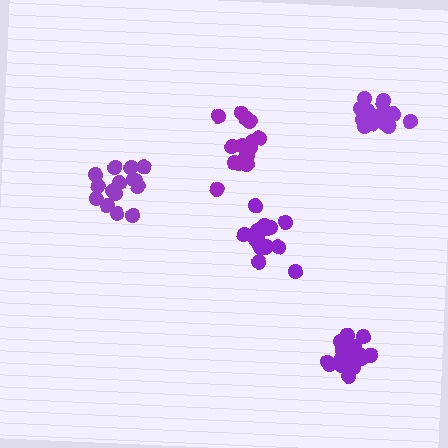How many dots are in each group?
Group 1: 15 dots, Group 2: 15 dots, Group 3: 20 dots, Group 4: 18 dots, Group 5: 16 dots (84 total).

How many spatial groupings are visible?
There are 5 spatial groupings.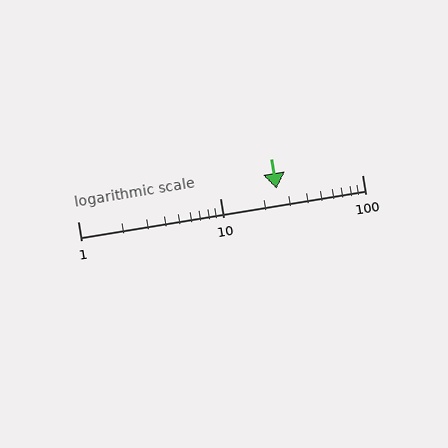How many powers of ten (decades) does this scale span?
The scale spans 2 decades, from 1 to 100.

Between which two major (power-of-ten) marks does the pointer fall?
The pointer is between 10 and 100.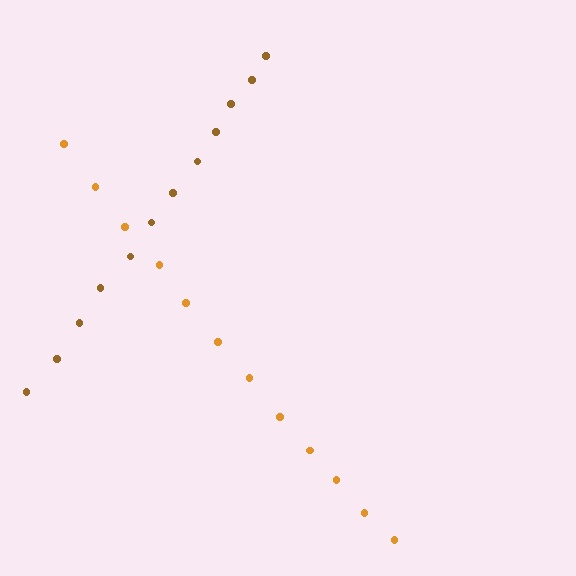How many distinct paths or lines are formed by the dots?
There are 2 distinct paths.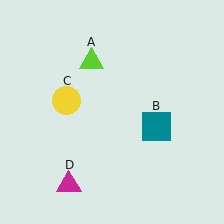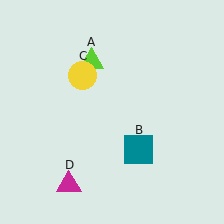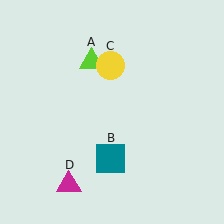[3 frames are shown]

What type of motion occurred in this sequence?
The teal square (object B), yellow circle (object C) rotated clockwise around the center of the scene.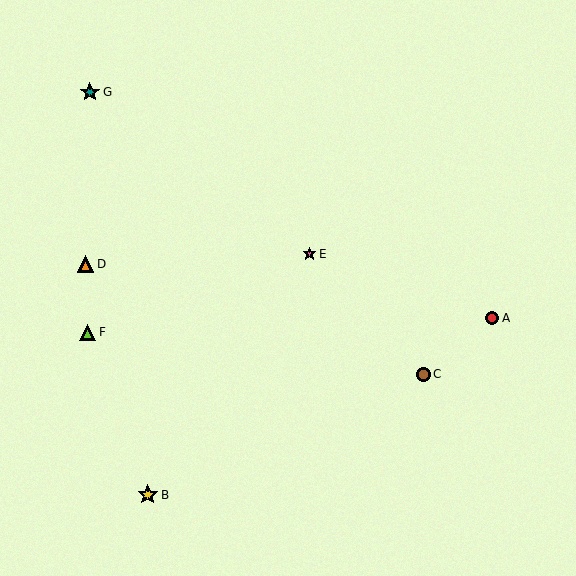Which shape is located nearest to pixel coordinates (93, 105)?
The teal star (labeled G) at (90, 92) is nearest to that location.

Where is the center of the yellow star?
The center of the yellow star is at (148, 495).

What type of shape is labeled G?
Shape G is a teal star.